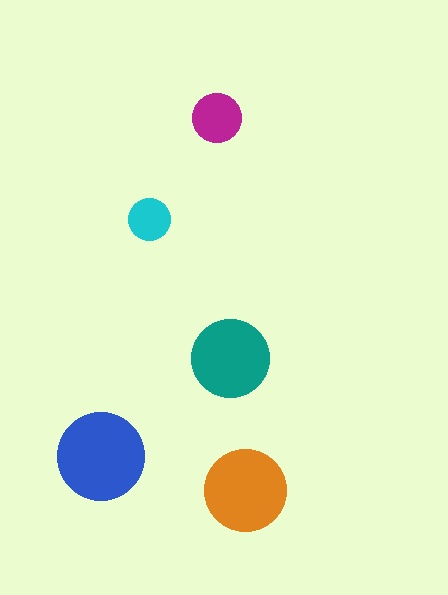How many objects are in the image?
There are 5 objects in the image.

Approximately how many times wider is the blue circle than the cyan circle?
About 2 times wider.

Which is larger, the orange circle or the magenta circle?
The orange one.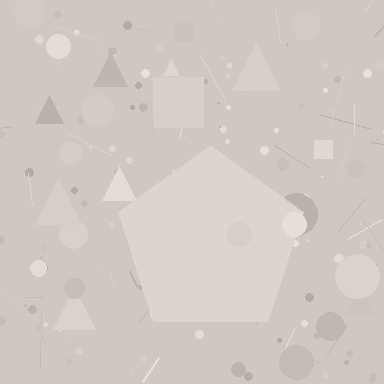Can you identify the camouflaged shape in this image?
The camouflaged shape is a pentagon.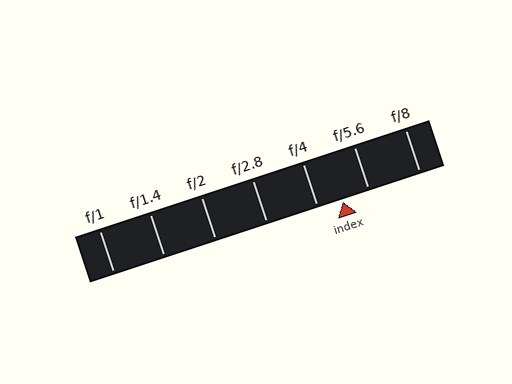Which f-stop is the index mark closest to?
The index mark is closest to f/4.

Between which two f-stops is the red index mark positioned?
The index mark is between f/4 and f/5.6.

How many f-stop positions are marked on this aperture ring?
There are 7 f-stop positions marked.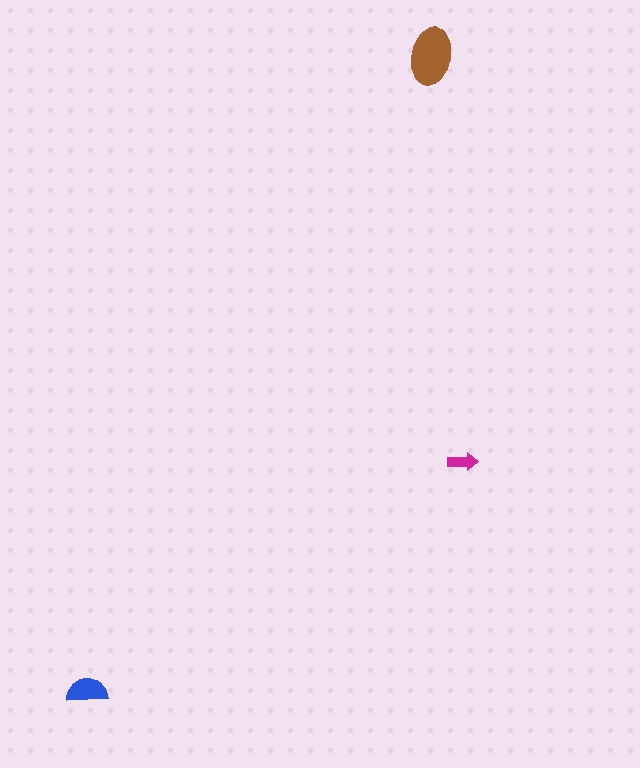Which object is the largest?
The brown ellipse.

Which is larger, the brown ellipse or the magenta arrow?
The brown ellipse.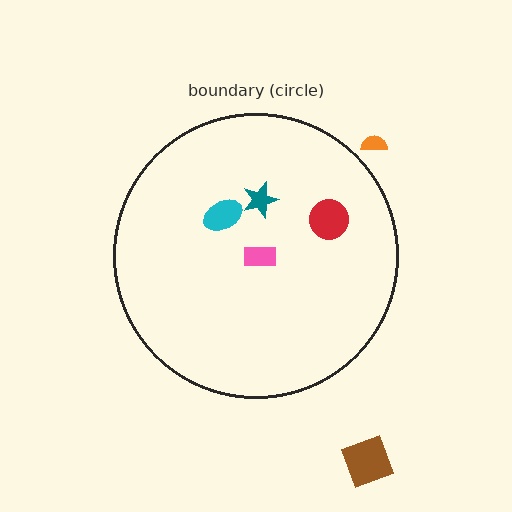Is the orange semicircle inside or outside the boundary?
Outside.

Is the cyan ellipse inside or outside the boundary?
Inside.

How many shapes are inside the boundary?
4 inside, 2 outside.